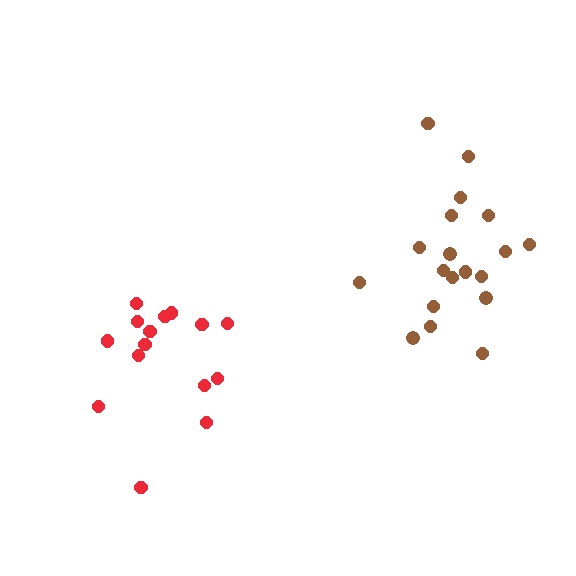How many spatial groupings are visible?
There are 2 spatial groupings.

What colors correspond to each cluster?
The clusters are colored: red, brown.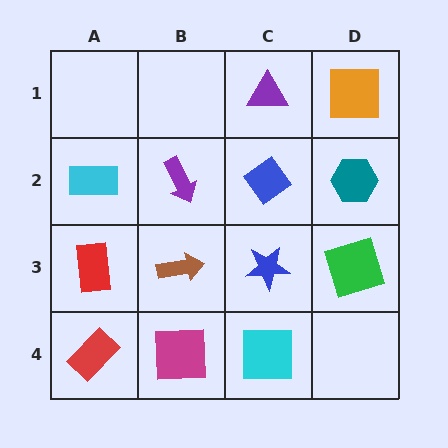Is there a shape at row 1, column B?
No, that cell is empty.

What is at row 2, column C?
A blue diamond.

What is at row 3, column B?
A brown arrow.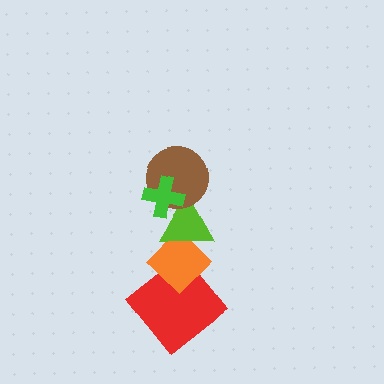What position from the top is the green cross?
The green cross is 1st from the top.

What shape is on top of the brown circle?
The green cross is on top of the brown circle.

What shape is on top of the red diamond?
The orange diamond is on top of the red diamond.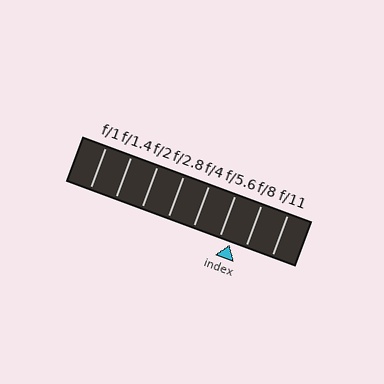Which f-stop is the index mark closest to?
The index mark is closest to f/5.6.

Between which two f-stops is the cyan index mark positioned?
The index mark is between f/5.6 and f/8.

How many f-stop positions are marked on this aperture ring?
There are 8 f-stop positions marked.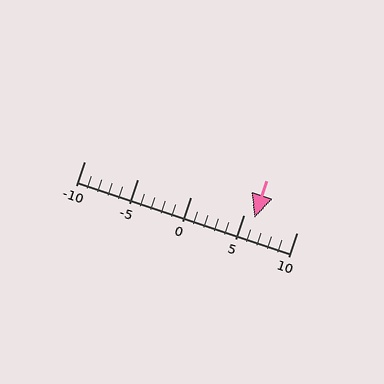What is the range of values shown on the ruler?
The ruler shows values from -10 to 10.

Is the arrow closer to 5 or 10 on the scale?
The arrow is closer to 5.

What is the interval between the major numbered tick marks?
The major tick marks are spaced 5 units apart.